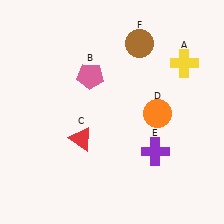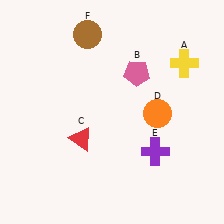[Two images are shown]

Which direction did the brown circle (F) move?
The brown circle (F) moved left.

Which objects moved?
The objects that moved are: the pink pentagon (B), the brown circle (F).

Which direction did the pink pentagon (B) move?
The pink pentagon (B) moved right.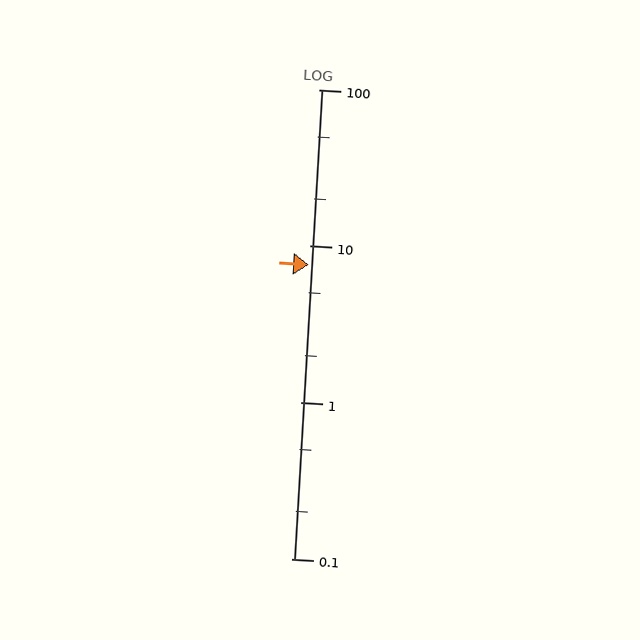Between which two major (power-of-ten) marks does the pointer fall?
The pointer is between 1 and 10.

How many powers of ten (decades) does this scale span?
The scale spans 3 decades, from 0.1 to 100.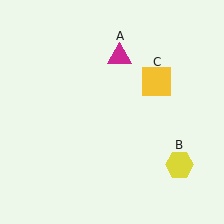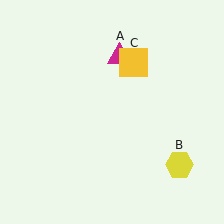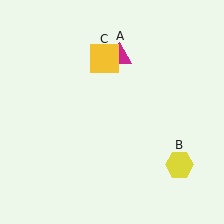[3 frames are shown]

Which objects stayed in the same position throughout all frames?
Magenta triangle (object A) and yellow hexagon (object B) remained stationary.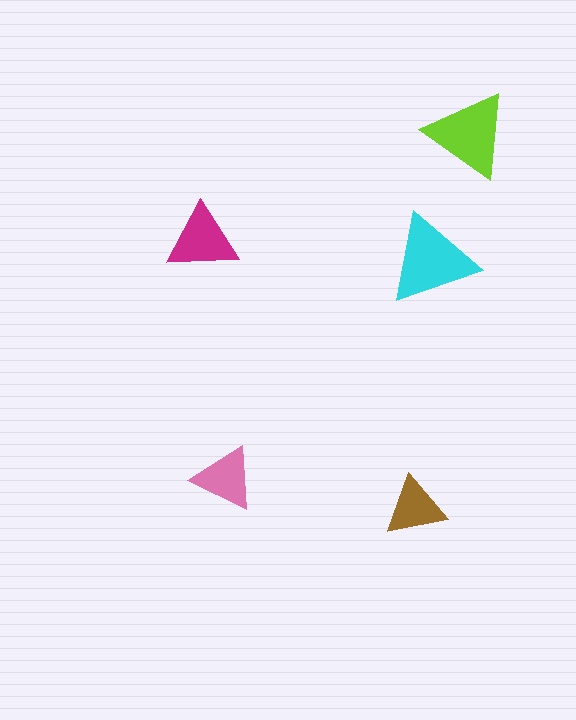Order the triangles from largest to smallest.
the cyan one, the lime one, the magenta one, the pink one, the brown one.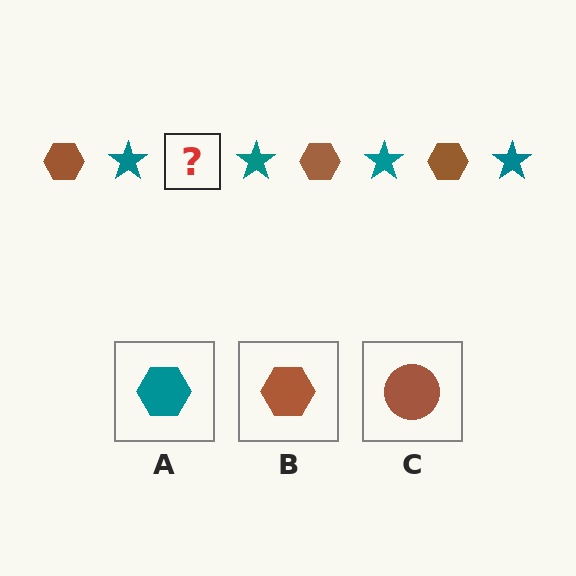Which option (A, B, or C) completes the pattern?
B.